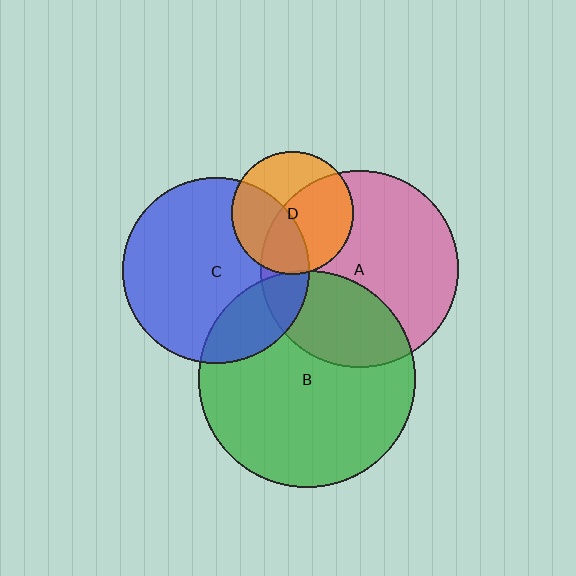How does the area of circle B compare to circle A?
Approximately 1.2 times.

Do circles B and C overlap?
Yes.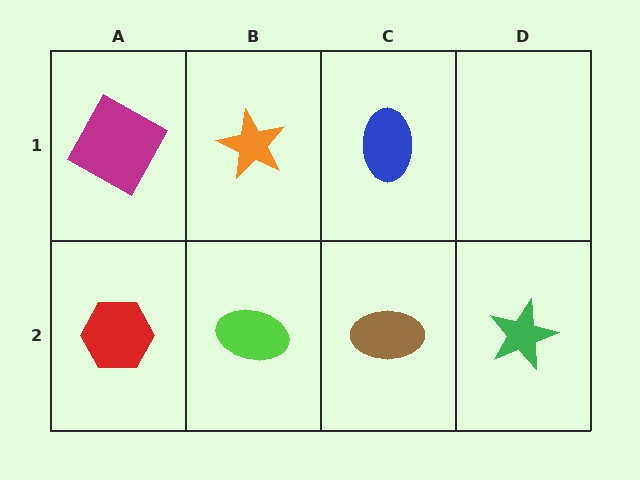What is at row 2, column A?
A red hexagon.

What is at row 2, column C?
A brown ellipse.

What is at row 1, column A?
A magenta square.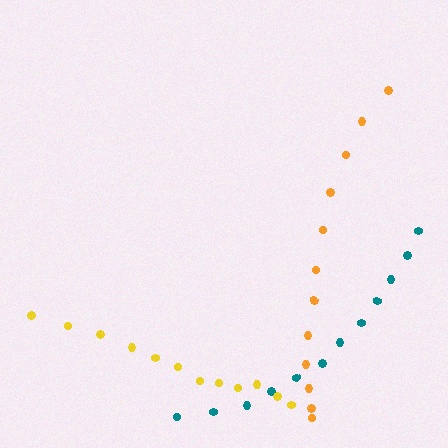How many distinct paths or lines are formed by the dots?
There are 3 distinct paths.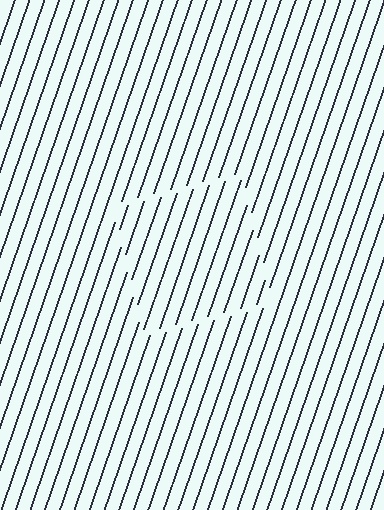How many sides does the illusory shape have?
4 sides — the line-ends trace a square.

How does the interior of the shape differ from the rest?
The interior of the shape contains the same grating, shifted by half a period — the contour is defined by the phase discontinuity where line-ends from the inner and outer gratings abut.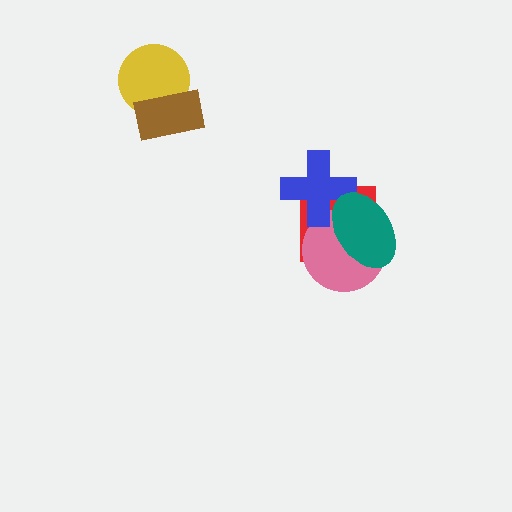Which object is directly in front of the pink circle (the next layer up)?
The blue cross is directly in front of the pink circle.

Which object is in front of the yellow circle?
The brown rectangle is in front of the yellow circle.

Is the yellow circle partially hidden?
Yes, it is partially covered by another shape.